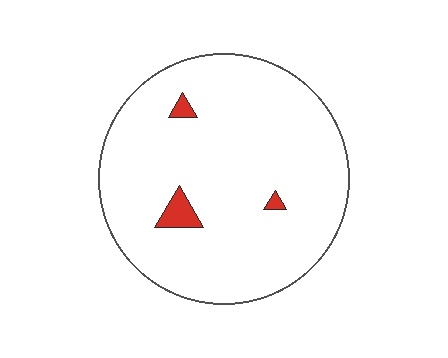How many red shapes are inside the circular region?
3.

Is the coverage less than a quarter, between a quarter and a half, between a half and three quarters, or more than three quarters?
Less than a quarter.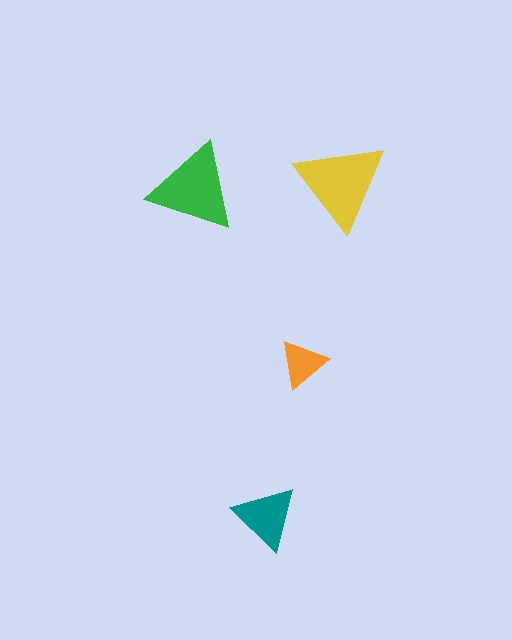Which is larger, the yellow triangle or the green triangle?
The yellow one.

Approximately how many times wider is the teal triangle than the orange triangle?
About 1.5 times wider.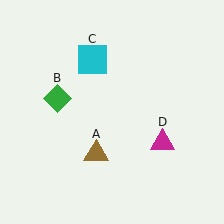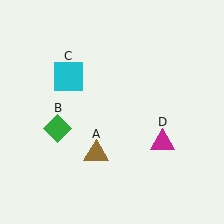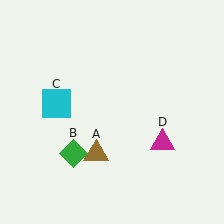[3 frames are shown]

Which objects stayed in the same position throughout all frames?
Brown triangle (object A) and magenta triangle (object D) remained stationary.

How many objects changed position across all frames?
2 objects changed position: green diamond (object B), cyan square (object C).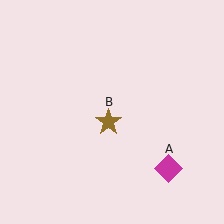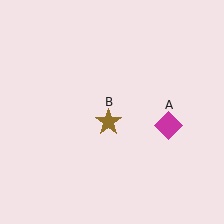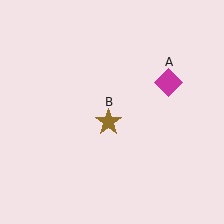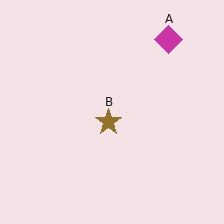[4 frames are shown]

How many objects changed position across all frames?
1 object changed position: magenta diamond (object A).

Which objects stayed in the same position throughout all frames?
Brown star (object B) remained stationary.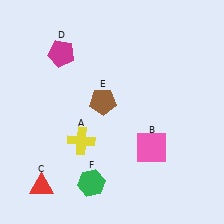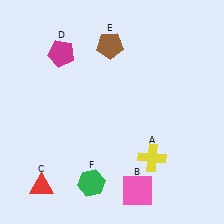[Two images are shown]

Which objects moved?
The objects that moved are: the yellow cross (A), the pink square (B), the brown pentagon (E).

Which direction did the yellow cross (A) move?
The yellow cross (A) moved right.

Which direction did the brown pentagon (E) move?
The brown pentagon (E) moved up.